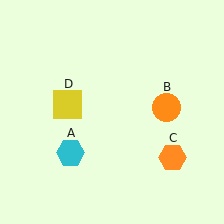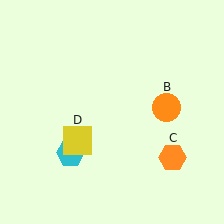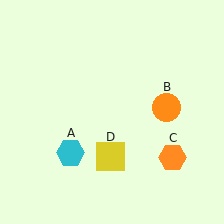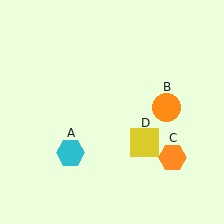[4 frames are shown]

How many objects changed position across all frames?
1 object changed position: yellow square (object D).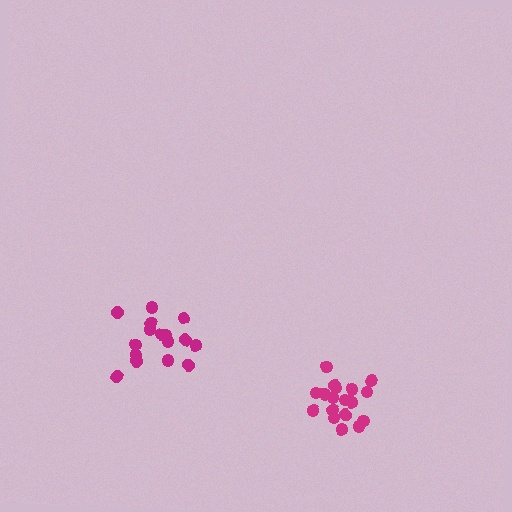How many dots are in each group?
Group 1: 20 dots, Group 2: 16 dots (36 total).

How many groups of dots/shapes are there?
There are 2 groups.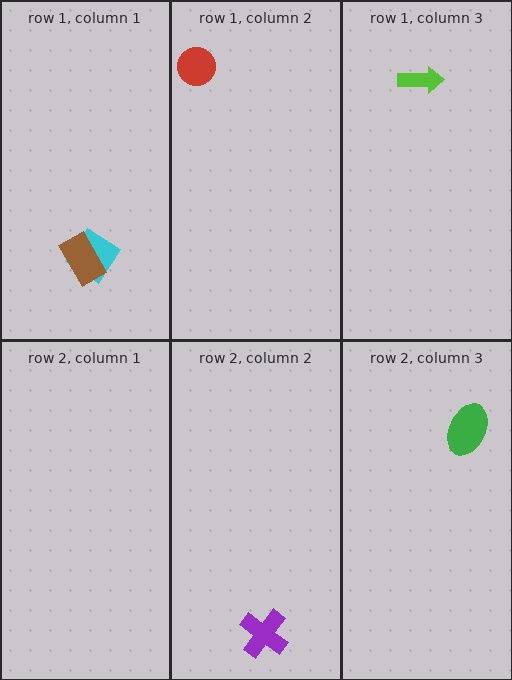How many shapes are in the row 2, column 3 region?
1.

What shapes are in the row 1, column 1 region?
The cyan diamond, the brown rectangle.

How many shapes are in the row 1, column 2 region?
1.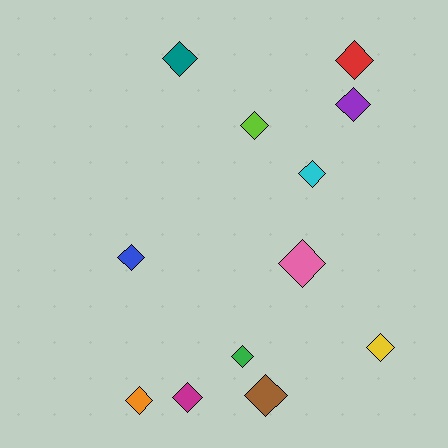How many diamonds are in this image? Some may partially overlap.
There are 12 diamonds.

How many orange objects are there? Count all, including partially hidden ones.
There is 1 orange object.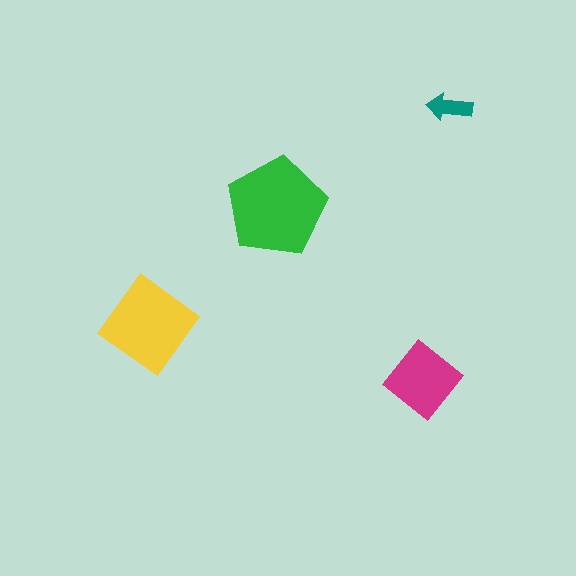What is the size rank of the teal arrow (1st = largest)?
4th.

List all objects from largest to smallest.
The green pentagon, the yellow diamond, the magenta diamond, the teal arrow.